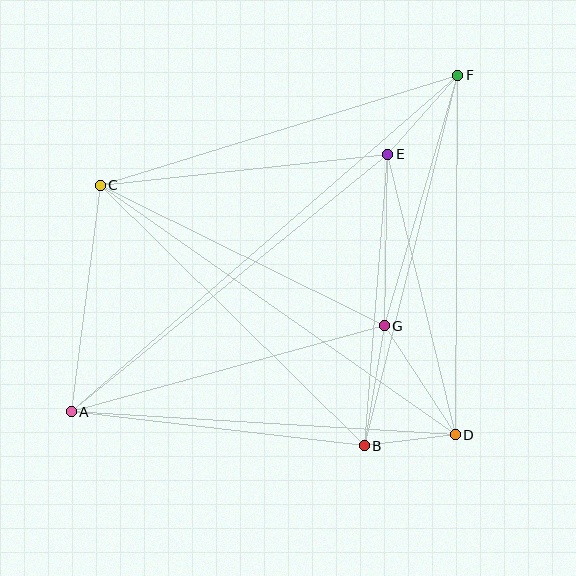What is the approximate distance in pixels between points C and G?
The distance between C and G is approximately 317 pixels.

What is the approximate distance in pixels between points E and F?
The distance between E and F is approximately 106 pixels.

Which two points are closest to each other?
Points B and D are closest to each other.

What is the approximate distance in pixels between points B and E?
The distance between B and E is approximately 293 pixels.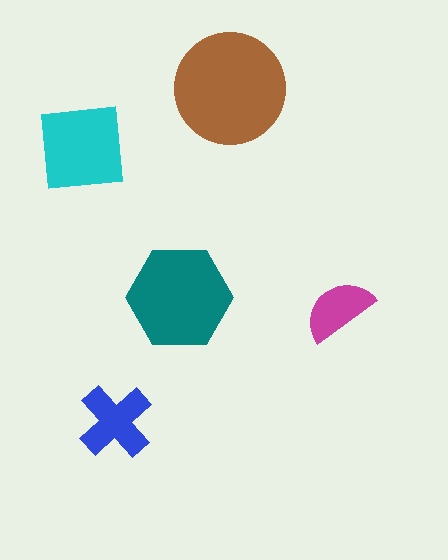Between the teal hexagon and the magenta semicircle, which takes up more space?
The teal hexagon.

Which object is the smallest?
The magenta semicircle.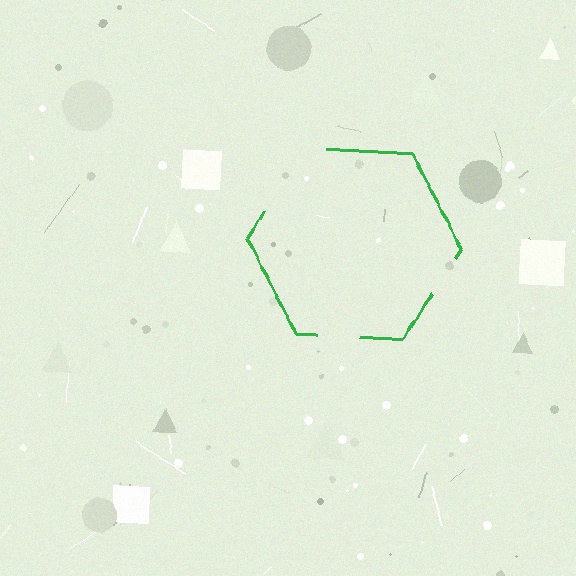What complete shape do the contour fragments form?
The contour fragments form a hexagon.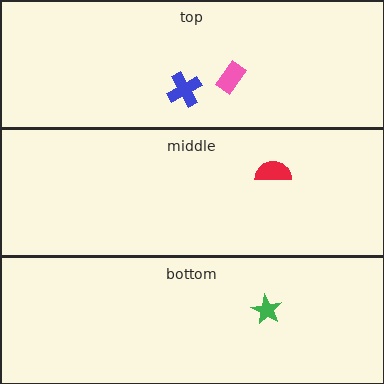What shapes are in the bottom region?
The green star.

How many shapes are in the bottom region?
1.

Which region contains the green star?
The bottom region.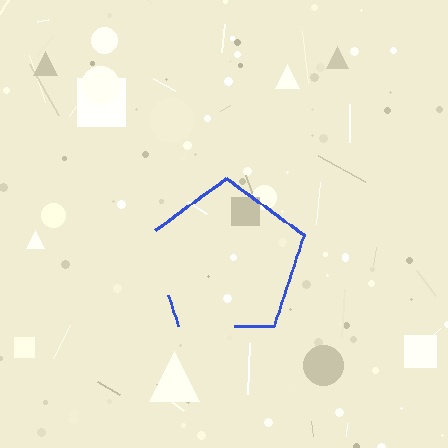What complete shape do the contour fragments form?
The contour fragments form a pentagon.